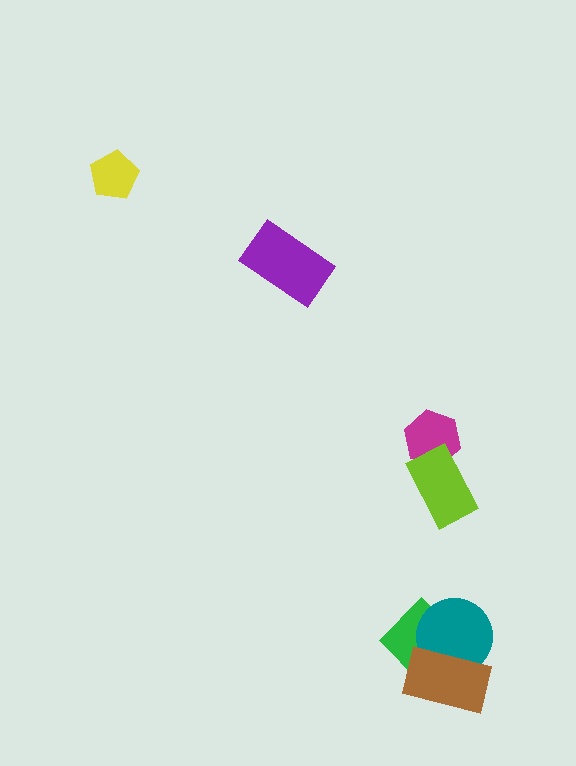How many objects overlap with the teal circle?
2 objects overlap with the teal circle.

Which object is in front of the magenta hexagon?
The lime rectangle is in front of the magenta hexagon.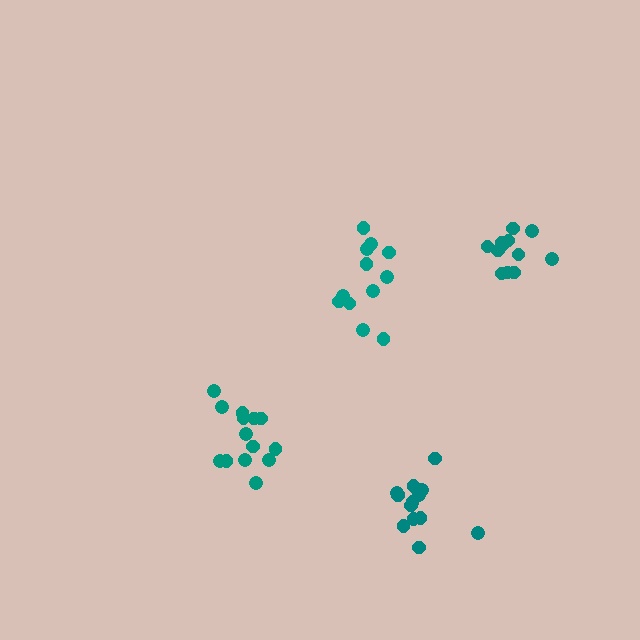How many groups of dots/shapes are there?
There are 4 groups.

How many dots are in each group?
Group 1: 14 dots, Group 2: 12 dots, Group 3: 12 dots, Group 4: 14 dots (52 total).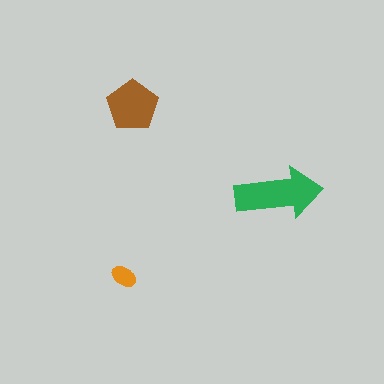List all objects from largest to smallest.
The green arrow, the brown pentagon, the orange ellipse.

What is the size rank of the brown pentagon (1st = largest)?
2nd.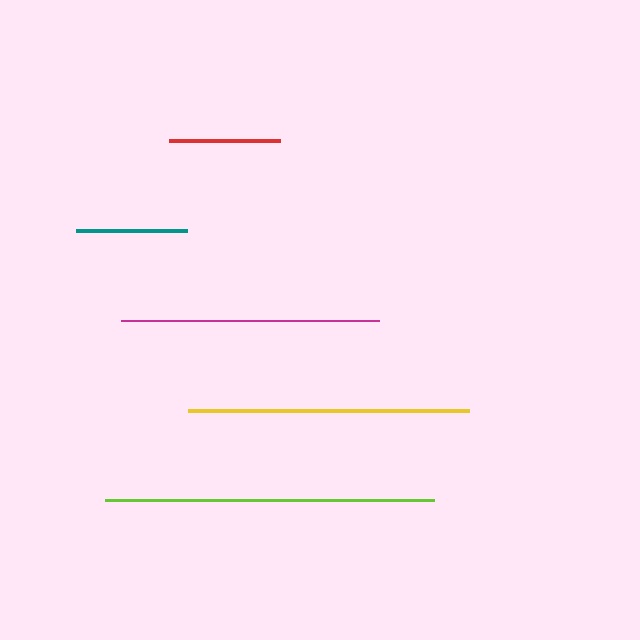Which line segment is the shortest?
The red line is the shortest at approximately 111 pixels.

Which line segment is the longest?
The lime line is the longest at approximately 329 pixels.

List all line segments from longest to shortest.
From longest to shortest: lime, yellow, magenta, teal, red.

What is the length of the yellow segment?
The yellow segment is approximately 281 pixels long.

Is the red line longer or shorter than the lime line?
The lime line is longer than the red line.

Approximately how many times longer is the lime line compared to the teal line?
The lime line is approximately 2.9 times the length of the teal line.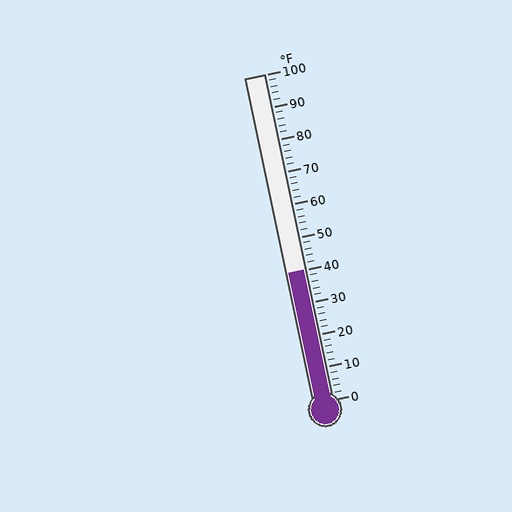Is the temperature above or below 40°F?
The temperature is at 40°F.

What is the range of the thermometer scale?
The thermometer scale ranges from 0°F to 100°F.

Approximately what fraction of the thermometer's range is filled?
The thermometer is filled to approximately 40% of its range.